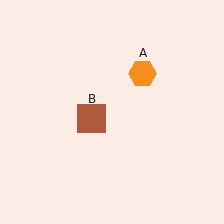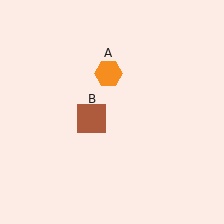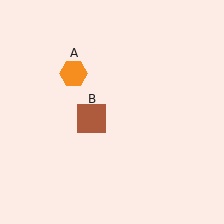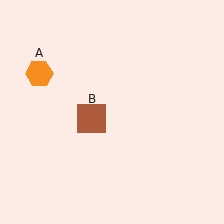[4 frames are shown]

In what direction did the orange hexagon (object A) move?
The orange hexagon (object A) moved left.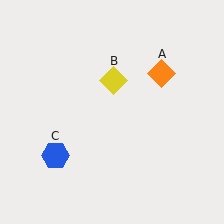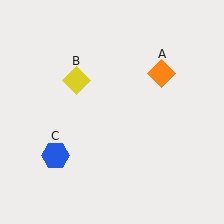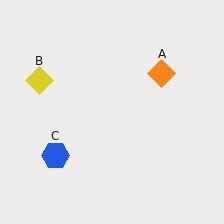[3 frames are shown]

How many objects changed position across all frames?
1 object changed position: yellow diamond (object B).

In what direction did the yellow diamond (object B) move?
The yellow diamond (object B) moved left.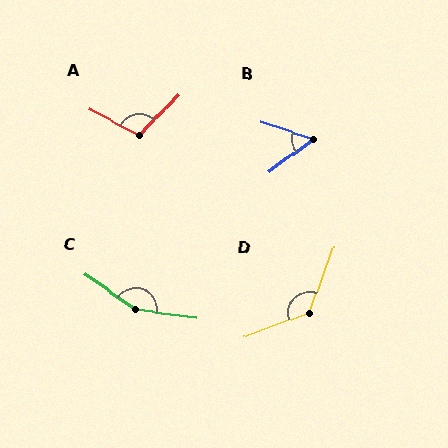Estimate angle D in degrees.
Approximately 131 degrees.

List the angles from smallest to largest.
B (55°), A (106°), D (131°), C (153°).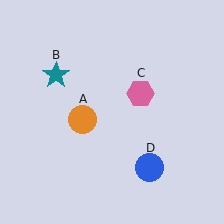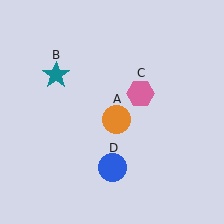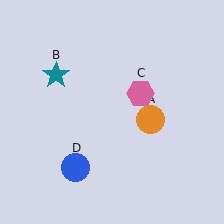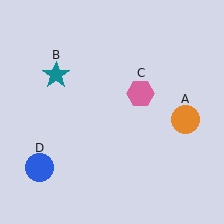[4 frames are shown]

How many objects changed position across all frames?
2 objects changed position: orange circle (object A), blue circle (object D).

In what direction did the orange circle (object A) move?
The orange circle (object A) moved right.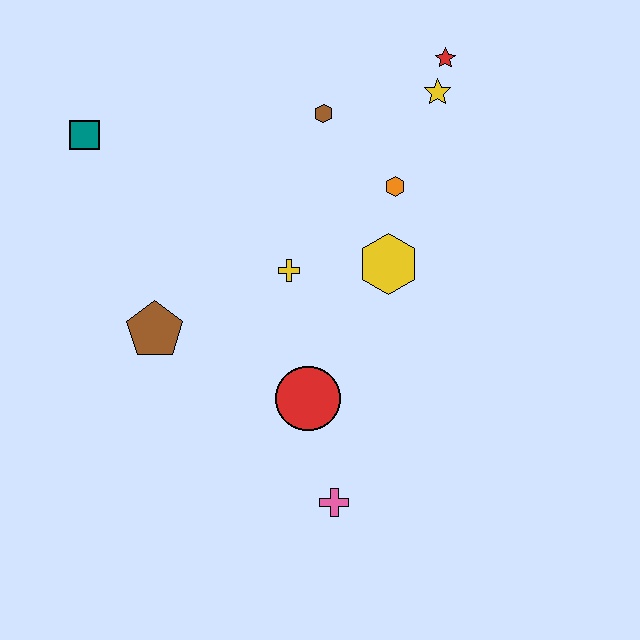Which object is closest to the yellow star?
The red star is closest to the yellow star.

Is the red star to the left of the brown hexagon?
No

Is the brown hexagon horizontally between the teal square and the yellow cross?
No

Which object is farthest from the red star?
The pink cross is farthest from the red star.